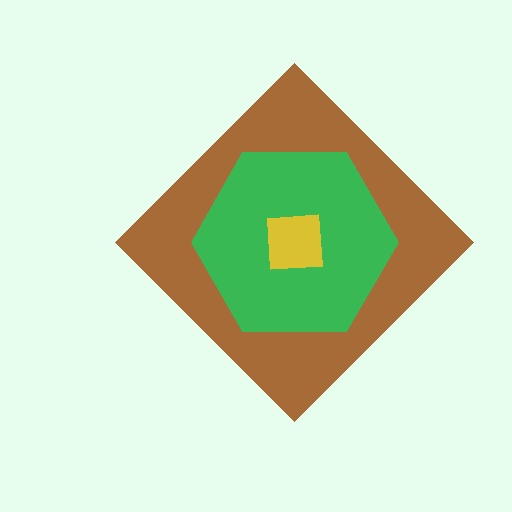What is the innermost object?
The yellow square.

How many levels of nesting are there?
3.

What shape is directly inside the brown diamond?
The green hexagon.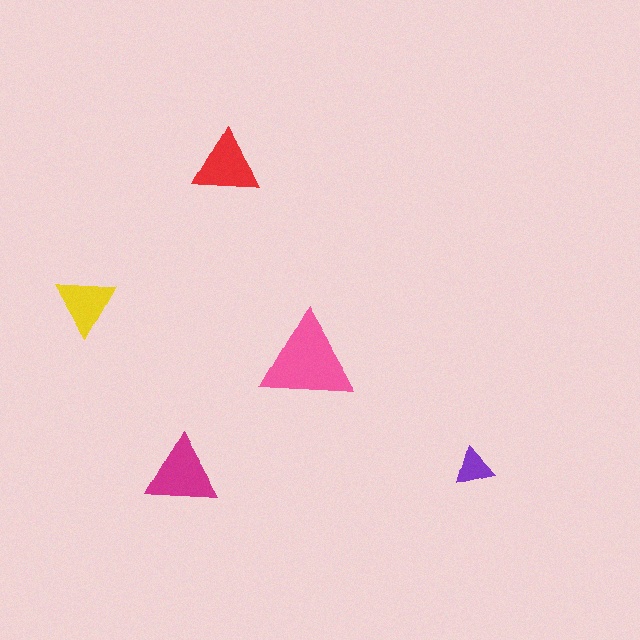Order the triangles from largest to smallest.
the pink one, the magenta one, the red one, the yellow one, the purple one.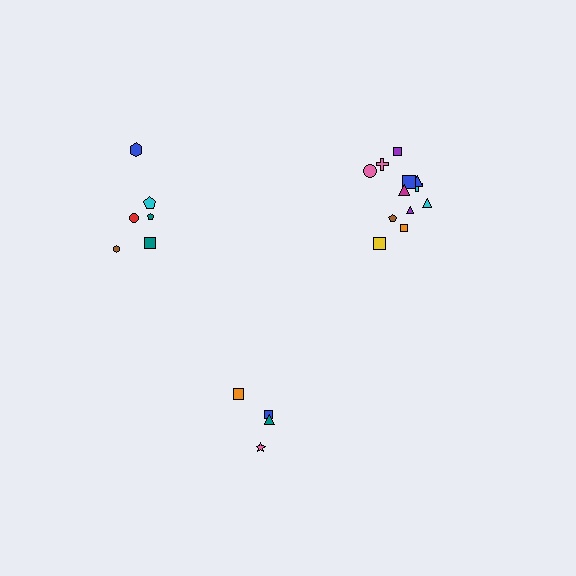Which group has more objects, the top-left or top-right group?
The top-right group.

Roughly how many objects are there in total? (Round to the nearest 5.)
Roughly 20 objects in total.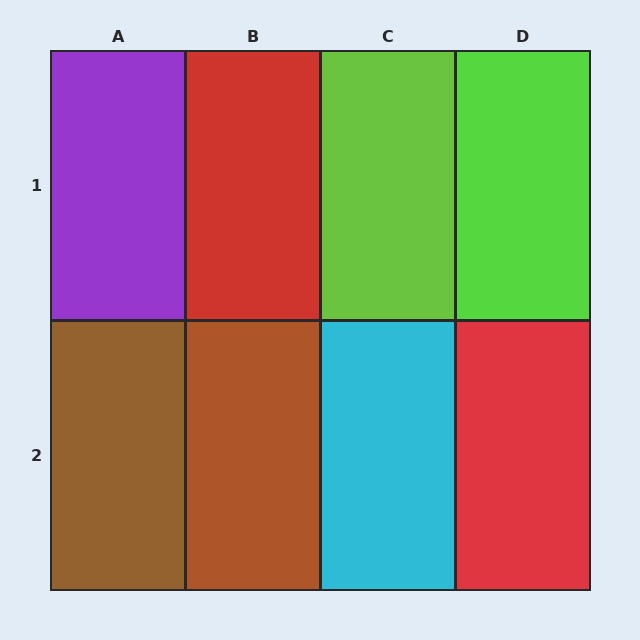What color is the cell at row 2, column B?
Brown.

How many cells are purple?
1 cell is purple.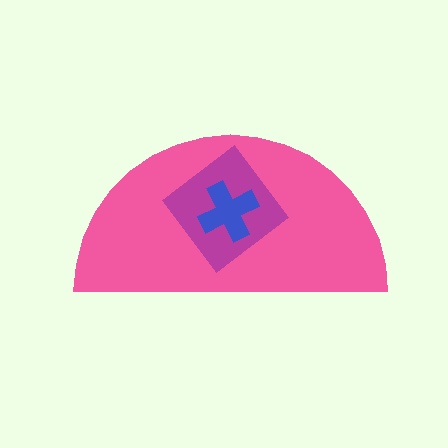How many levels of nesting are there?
3.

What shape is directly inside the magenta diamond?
The blue cross.